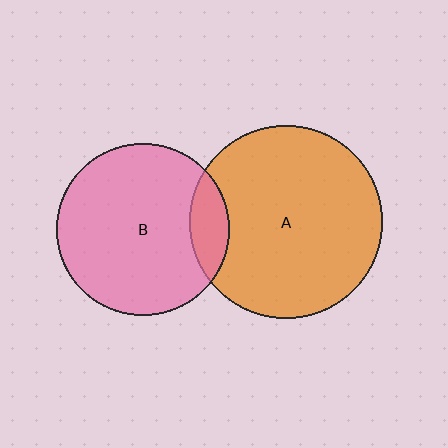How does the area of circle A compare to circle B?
Approximately 1.3 times.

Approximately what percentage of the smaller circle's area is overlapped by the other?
Approximately 15%.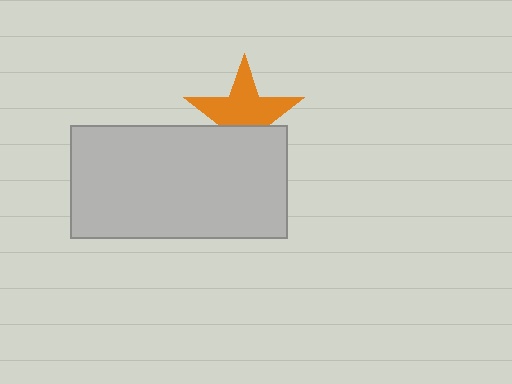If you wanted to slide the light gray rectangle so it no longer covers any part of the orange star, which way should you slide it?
Slide it down — that is the most direct way to separate the two shapes.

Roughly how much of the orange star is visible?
About half of it is visible (roughly 64%).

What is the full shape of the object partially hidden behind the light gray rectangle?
The partially hidden object is an orange star.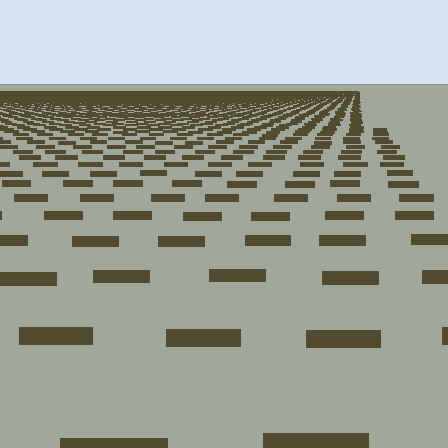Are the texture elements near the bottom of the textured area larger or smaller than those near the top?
Larger. Near the bottom, elements are closer to the viewer and appear at a bigger on-screen size.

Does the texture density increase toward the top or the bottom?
Density increases toward the top.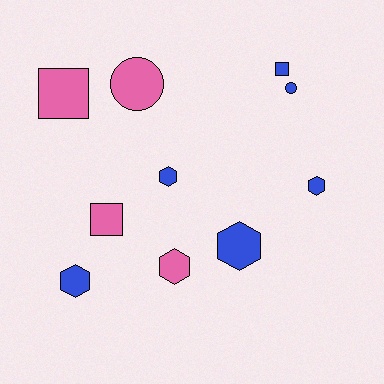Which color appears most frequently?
Blue, with 6 objects.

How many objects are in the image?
There are 10 objects.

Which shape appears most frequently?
Hexagon, with 5 objects.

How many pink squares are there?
There are 2 pink squares.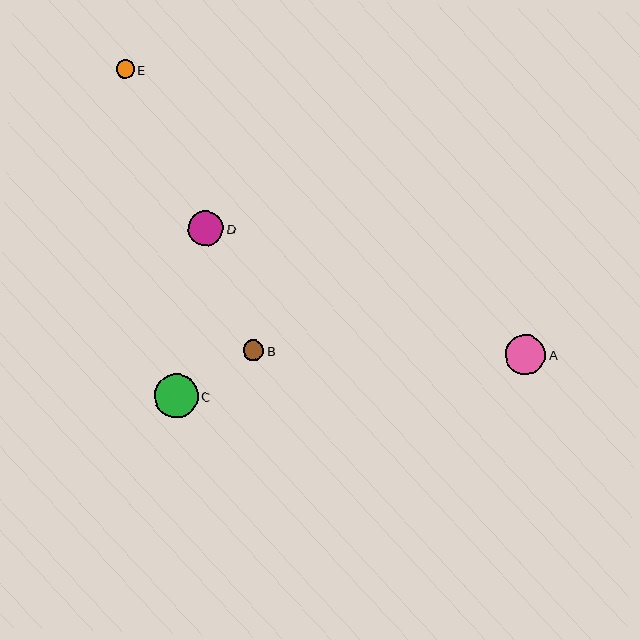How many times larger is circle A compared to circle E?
Circle A is approximately 2.2 times the size of circle E.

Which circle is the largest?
Circle C is the largest with a size of approximately 44 pixels.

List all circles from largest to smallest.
From largest to smallest: C, A, D, B, E.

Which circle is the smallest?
Circle E is the smallest with a size of approximately 18 pixels.